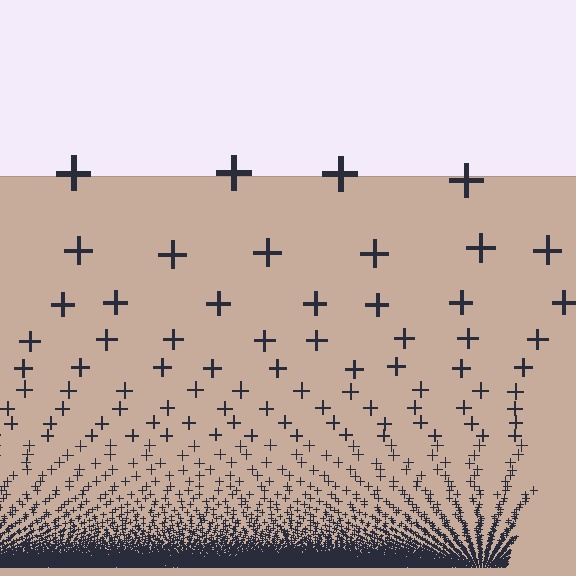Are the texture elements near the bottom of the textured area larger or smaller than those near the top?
Smaller. The gradient is inverted — elements near the bottom are smaller and denser.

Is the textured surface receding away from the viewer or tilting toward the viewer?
The surface appears to tilt toward the viewer. Texture elements get larger and sparser toward the top.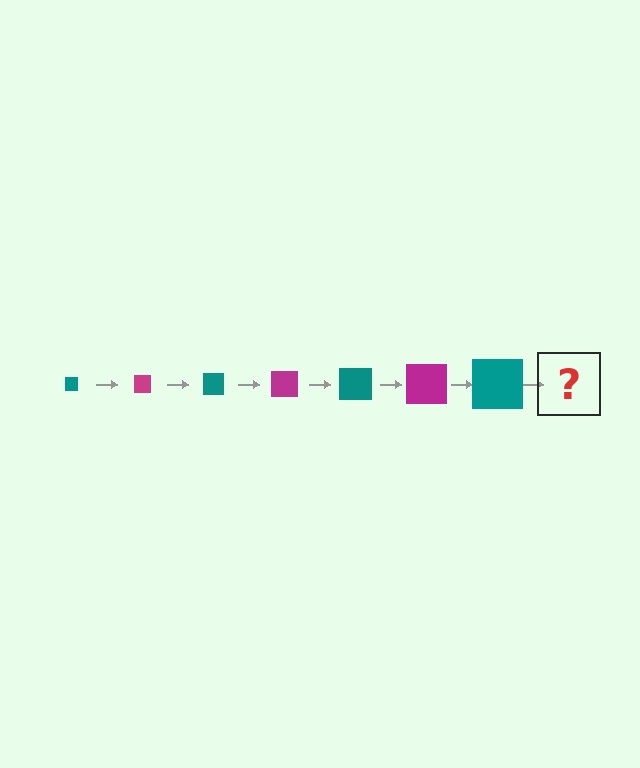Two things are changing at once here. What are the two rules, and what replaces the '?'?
The two rules are that the square grows larger each step and the color cycles through teal and magenta. The '?' should be a magenta square, larger than the previous one.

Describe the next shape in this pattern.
It should be a magenta square, larger than the previous one.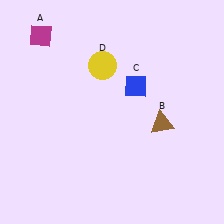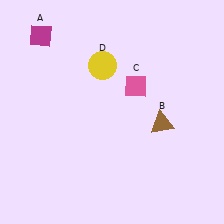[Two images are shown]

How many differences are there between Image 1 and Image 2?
There is 1 difference between the two images.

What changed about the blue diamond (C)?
In Image 1, C is blue. In Image 2, it changed to pink.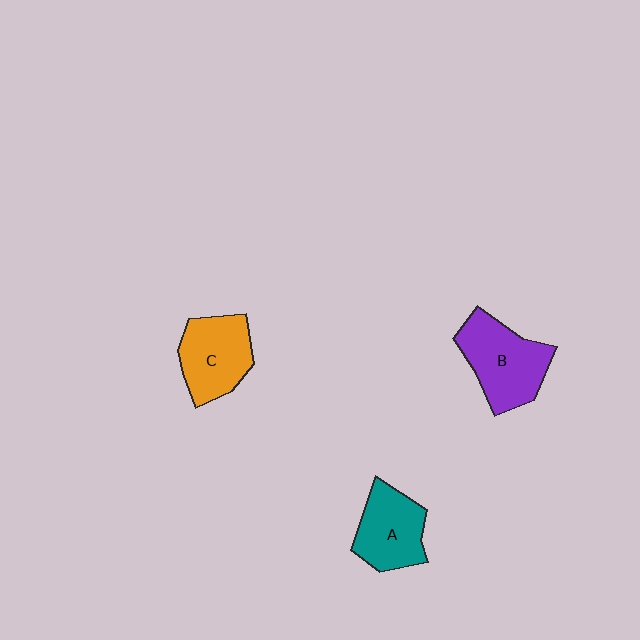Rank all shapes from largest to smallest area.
From largest to smallest: B (purple), C (orange), A (teal).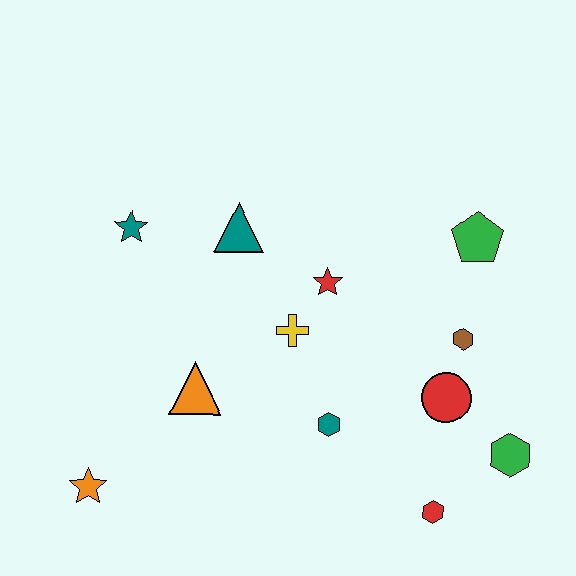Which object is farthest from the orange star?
The green pentagon is farthest from the orange star.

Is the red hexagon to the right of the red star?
Yes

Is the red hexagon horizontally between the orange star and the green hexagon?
Yes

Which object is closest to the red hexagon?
The green hexagon is closest to the red hexagon.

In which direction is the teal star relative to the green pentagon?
The teal star is to the left of the green pentagon.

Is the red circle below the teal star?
Yes